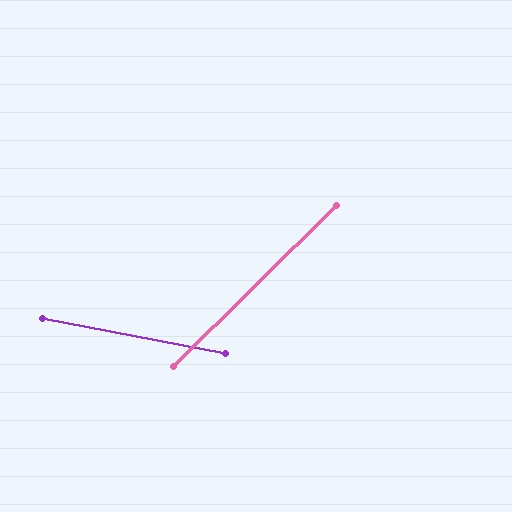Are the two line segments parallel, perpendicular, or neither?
Neither parallel nor perpendicular — they differ by about 56°.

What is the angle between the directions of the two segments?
Approximately 56 degrees.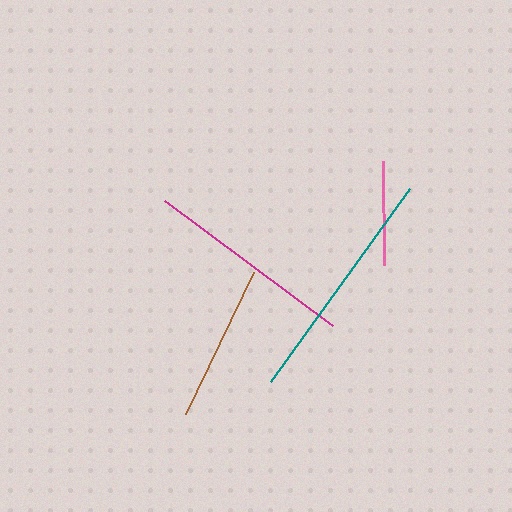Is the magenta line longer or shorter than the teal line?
The teal line is longer than the magenta line.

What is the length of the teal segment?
The teal segment is approximately 238 pixels long.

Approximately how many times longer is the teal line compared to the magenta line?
The teal line is approximately 1.1 times the length of the magenta line.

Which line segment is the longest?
The teal line is the longest at approximately 238 pixels.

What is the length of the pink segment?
The pink segment is approximately 104 pixels long.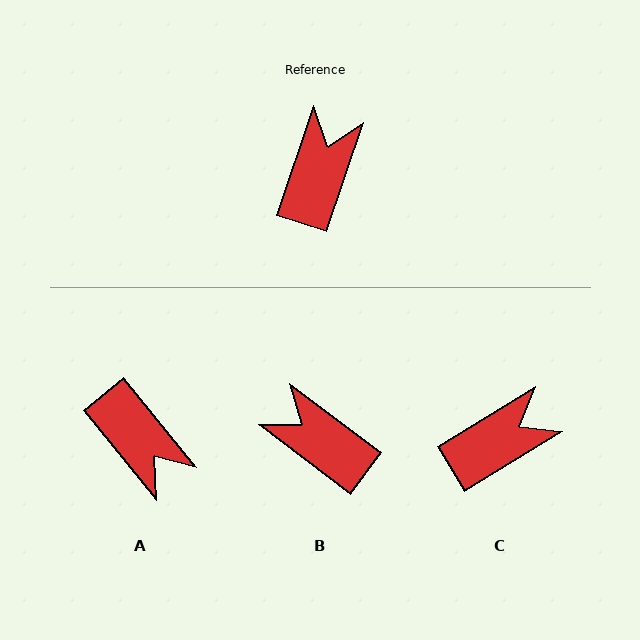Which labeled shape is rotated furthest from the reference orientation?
A, about 122 degrees away.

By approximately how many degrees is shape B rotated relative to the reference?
Approximately 72 degrees counter-clockwise.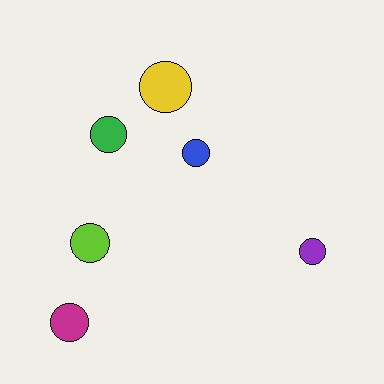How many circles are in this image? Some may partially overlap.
There are 6 circles.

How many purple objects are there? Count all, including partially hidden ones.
There is 1 purple object.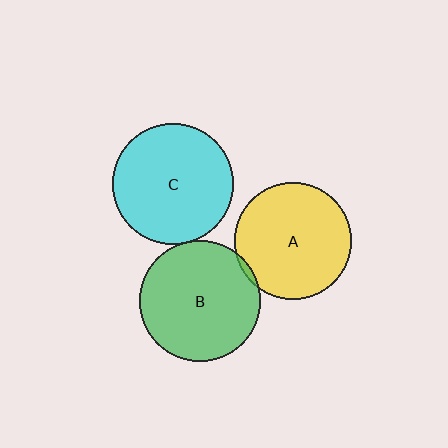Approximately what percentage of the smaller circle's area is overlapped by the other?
Approximately 5%.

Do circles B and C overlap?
Yes.